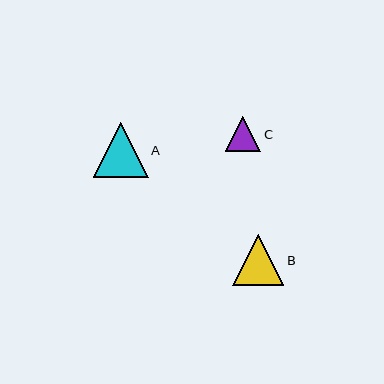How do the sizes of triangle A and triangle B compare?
Triangle A and triangle B are approximately the same size.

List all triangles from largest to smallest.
From largest to smallest: A, B, C.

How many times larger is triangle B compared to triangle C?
Triangle B is approximately 1.4 times the size of triangle C.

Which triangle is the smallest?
Triangle C is the smallest with a size of approximately 35 pixels.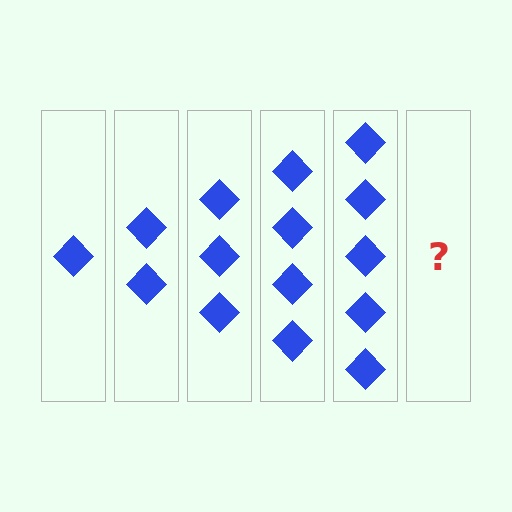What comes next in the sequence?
The next element should be 6 diamonds.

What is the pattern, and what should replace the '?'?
The pattern is that each step adds one more diamond. The '?' should be 6 diamonds.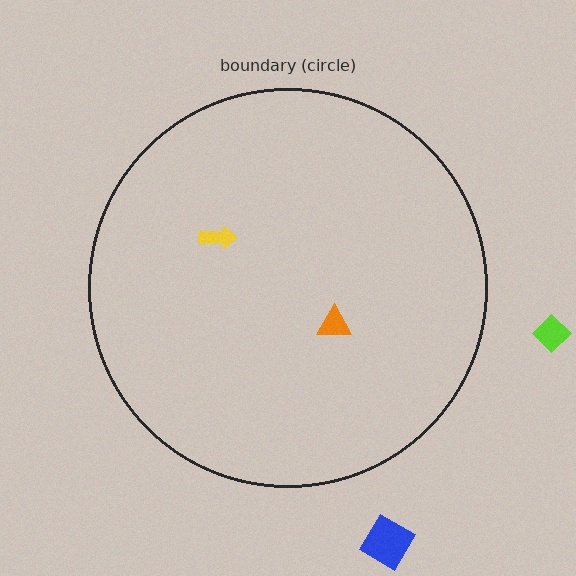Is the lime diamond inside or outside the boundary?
Outside.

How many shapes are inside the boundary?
2 inside, 2 outside.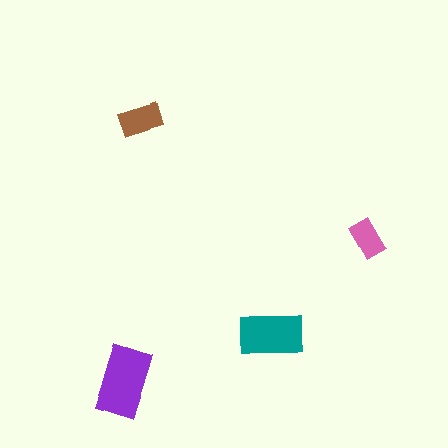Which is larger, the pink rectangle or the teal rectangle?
The teal one.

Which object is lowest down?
The purple rectangle is bottommost.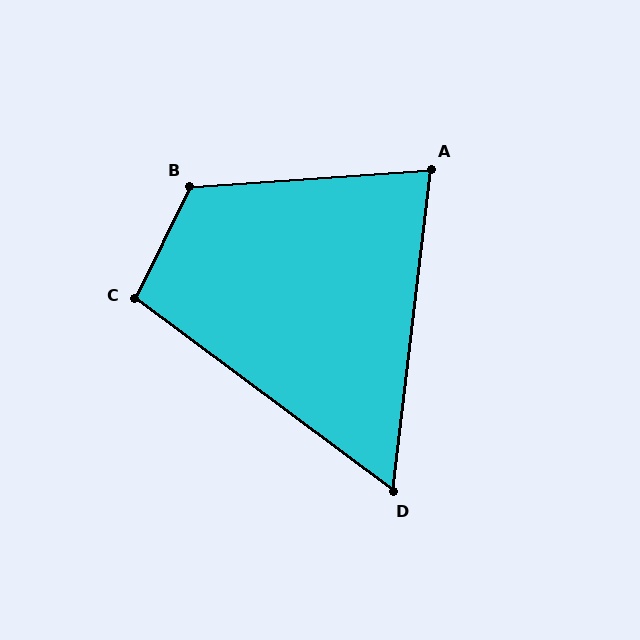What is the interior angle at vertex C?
Approximately 101 degrees (obtuse).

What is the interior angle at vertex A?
Approximately 79 degrees (acute).